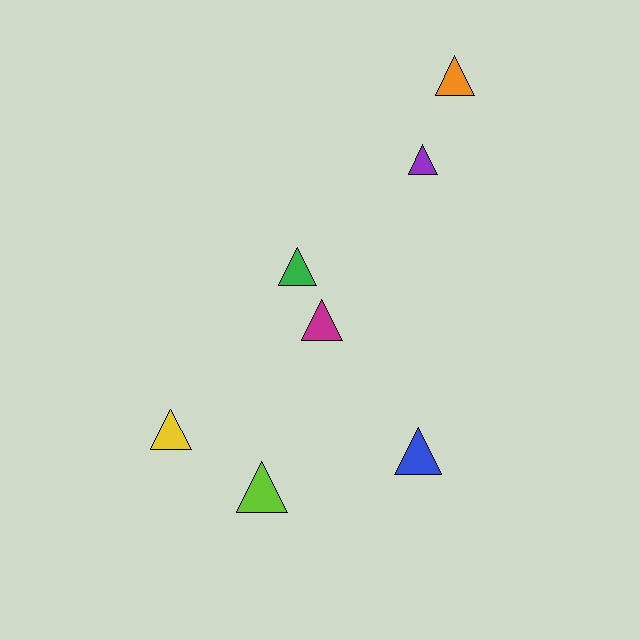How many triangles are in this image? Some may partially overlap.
There are 7 triangles.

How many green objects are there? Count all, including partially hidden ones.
There is 1 green object.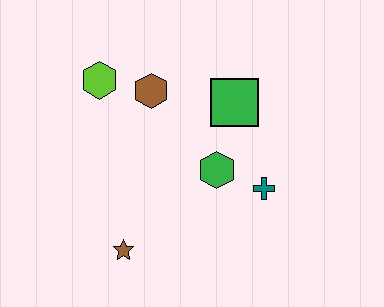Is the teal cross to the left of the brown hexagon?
No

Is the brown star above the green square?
No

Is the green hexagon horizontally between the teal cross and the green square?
No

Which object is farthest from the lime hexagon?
The teal cross is farthest from the lime hexagon.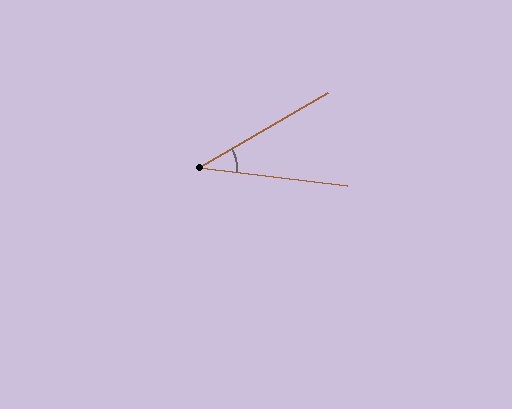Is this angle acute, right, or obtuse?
It is acute.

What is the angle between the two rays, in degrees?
Approximately 37 degrees.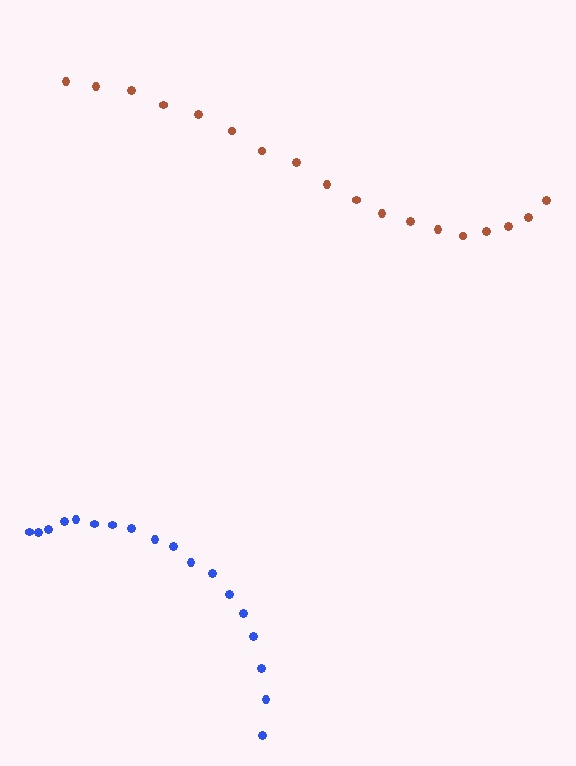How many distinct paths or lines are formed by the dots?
There are 2 distinct paths.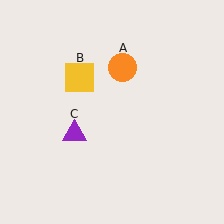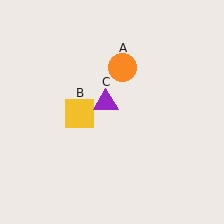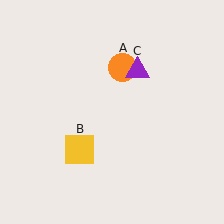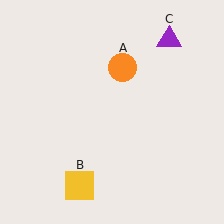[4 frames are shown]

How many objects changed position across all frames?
2 objects changed position: yellow square (object B), purple triangle (object C).